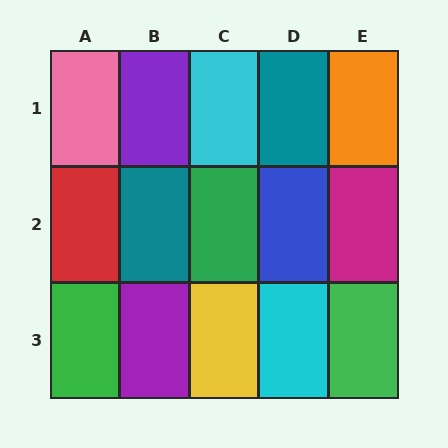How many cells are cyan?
2 cells are cyan.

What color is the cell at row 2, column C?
Green.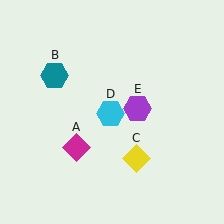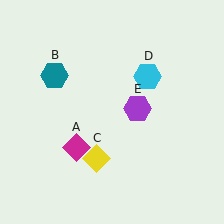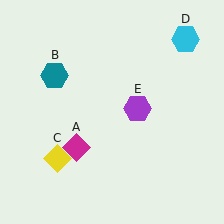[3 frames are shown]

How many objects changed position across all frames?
2 objects changed position: yellow diamond (object C), cyan hexagon (object D).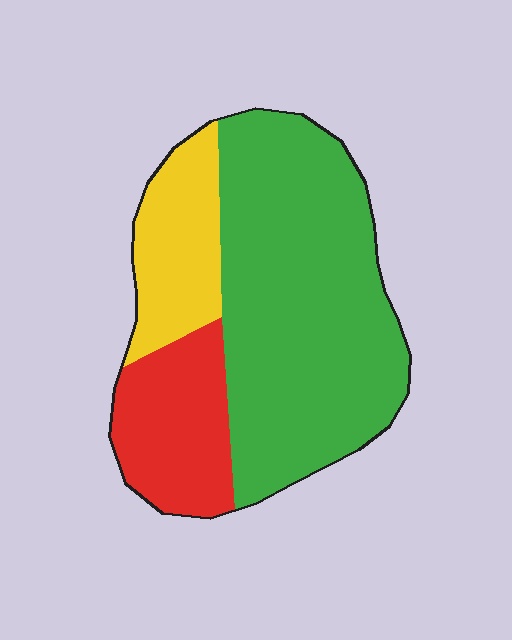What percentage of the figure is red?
Red takes up about one fifth (1/5) of the figure.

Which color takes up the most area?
Green, at roughly 60%.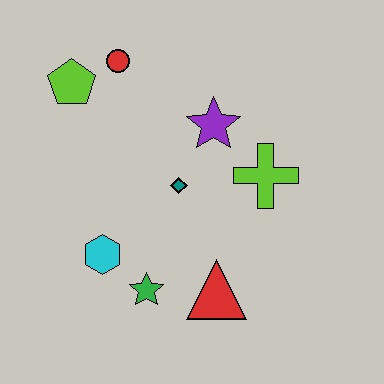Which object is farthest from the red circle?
The red triangle is farthest from the red circle.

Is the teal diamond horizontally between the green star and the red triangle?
Yes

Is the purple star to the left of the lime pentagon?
No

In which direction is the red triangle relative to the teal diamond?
The red triangle is below the teal diamond.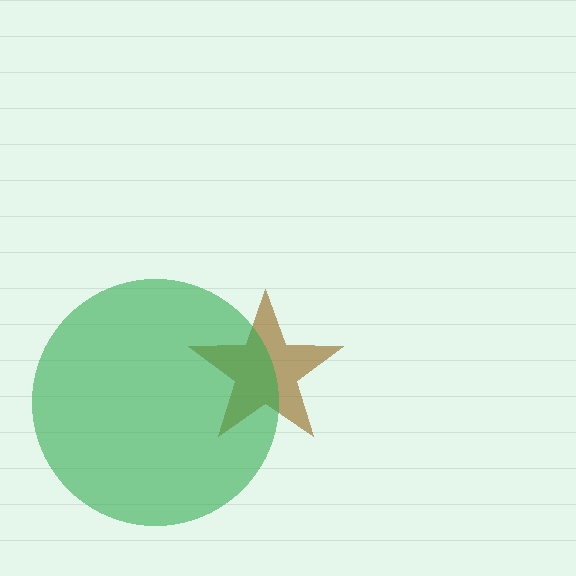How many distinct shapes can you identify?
There are 2 distinct shapes: a brown star, a green circle.